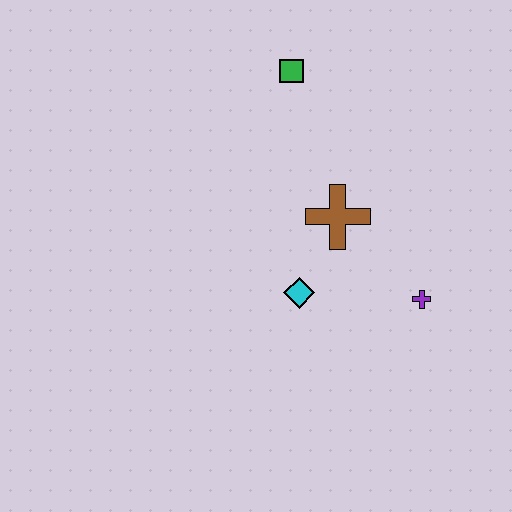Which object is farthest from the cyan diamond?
The green square is farthest from the cyan diamond.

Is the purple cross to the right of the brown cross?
Yes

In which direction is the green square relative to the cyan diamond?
The green square is above the cyan diamond.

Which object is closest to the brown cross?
The cyan diamond is closest to the brown cross.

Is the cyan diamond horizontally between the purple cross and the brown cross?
No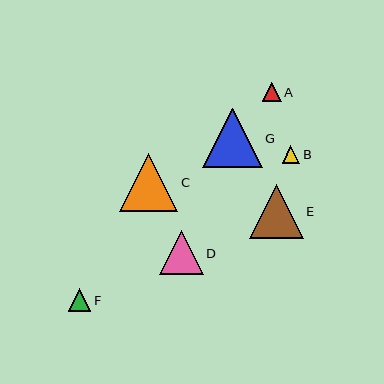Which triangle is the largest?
Triangle G is the largest with a size of approximately 59 pixels.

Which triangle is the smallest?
Triangle B is the smallest with a size of approximately 18 pixels.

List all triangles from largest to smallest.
From largest to smallest: G, C, E, D, F, A, B.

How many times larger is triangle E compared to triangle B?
Triangle E is approximately 3.0 times the size of triangle B.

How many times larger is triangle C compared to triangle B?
Triangle C is approximately 3.3 times the size of triangle B.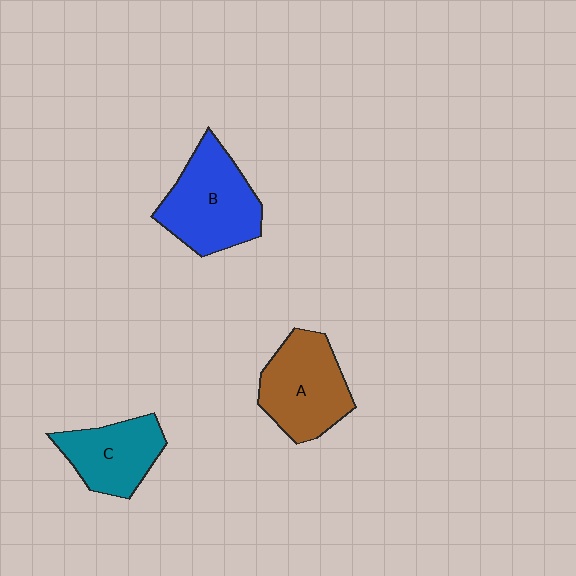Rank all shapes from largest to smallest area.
From largest to smallest: B (blue), A (brown), C (teal).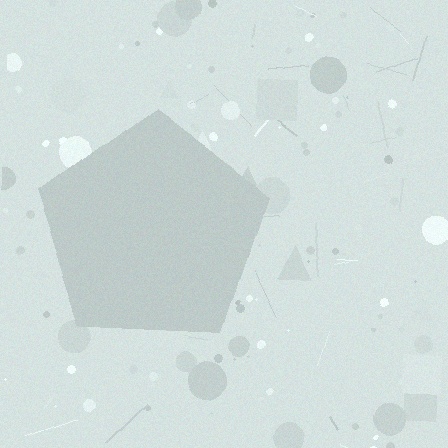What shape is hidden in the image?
A pentagon is hidden in the image.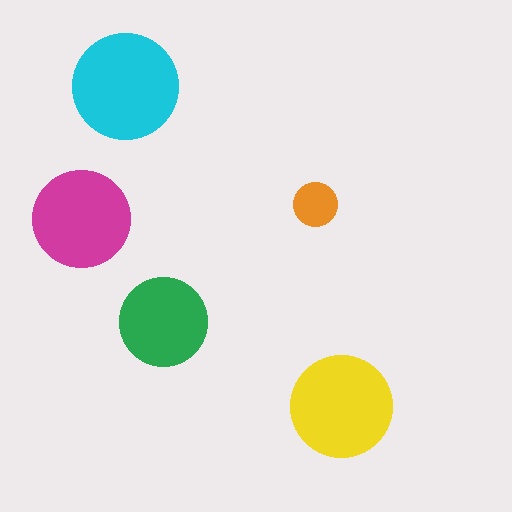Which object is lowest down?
The yellow circle is bottommost.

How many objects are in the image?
There are 5 objects in the image.